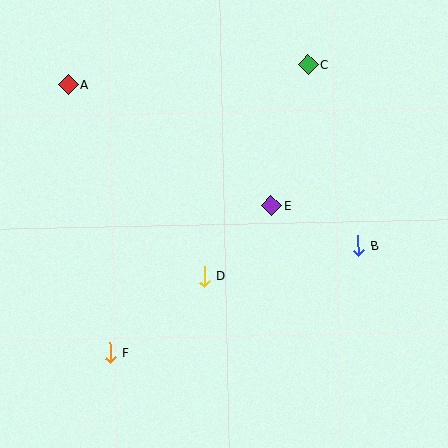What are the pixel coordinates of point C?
Point C is at (308, 65).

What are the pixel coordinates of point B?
Point B is at (358, 246).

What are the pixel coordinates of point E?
Point E is at (271, 206).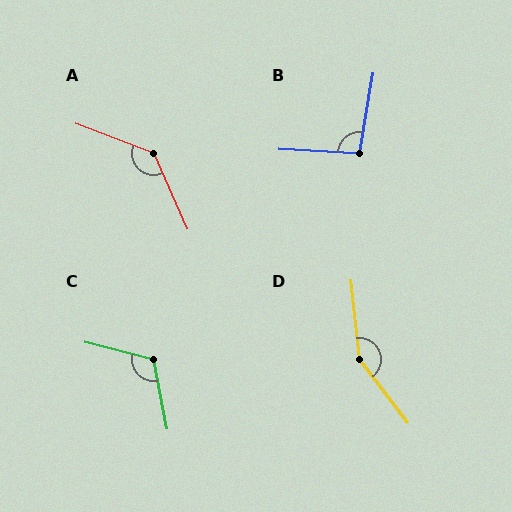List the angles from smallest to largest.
B (96°), C (115°), A (134°), D (149°).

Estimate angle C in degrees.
Approximately 115 degrees.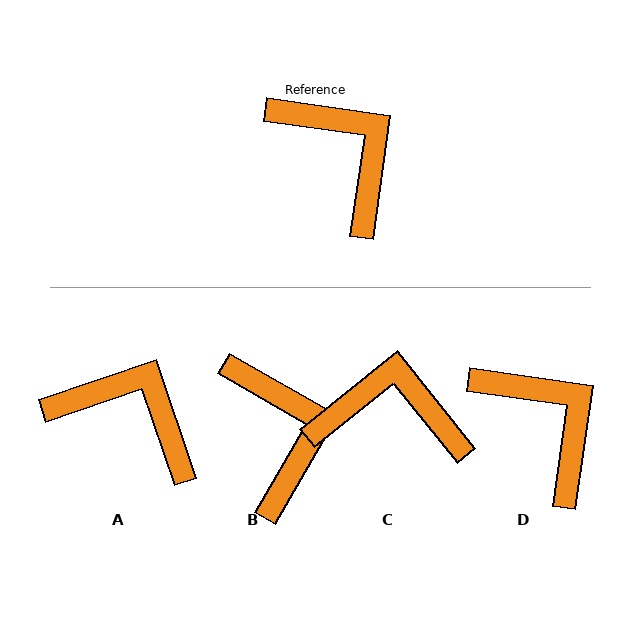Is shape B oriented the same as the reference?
No, it is off by about 22 degrees.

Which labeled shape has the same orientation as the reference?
D.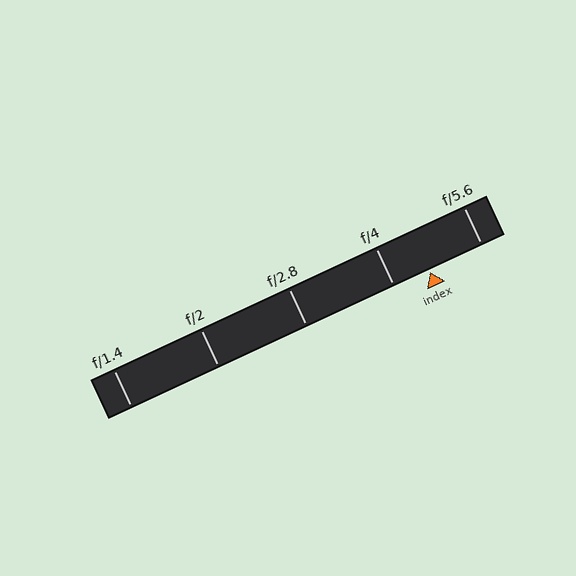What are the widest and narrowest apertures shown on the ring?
The widest aperture shown is f/1.4 and the narrowest is f/5.6.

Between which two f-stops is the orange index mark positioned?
The index mark is between f/4 and f/5.6.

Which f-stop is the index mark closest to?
The index mark is closest to f/4.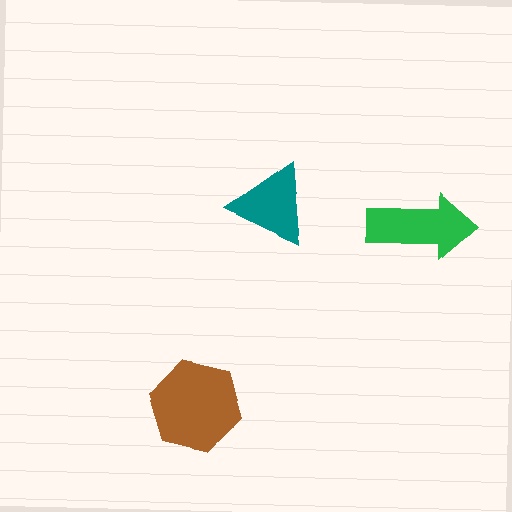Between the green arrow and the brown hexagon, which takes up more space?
The brown hexagon.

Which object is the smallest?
The teal triangle.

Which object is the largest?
The brown hexagon.